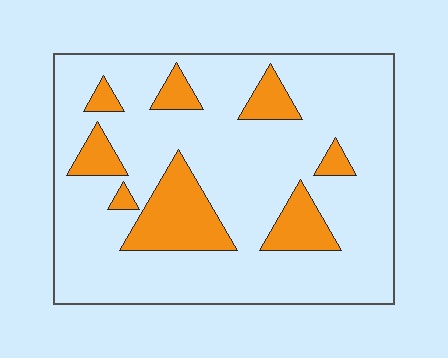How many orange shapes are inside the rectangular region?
8.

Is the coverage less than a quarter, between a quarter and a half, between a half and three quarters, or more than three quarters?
Less than a quarter.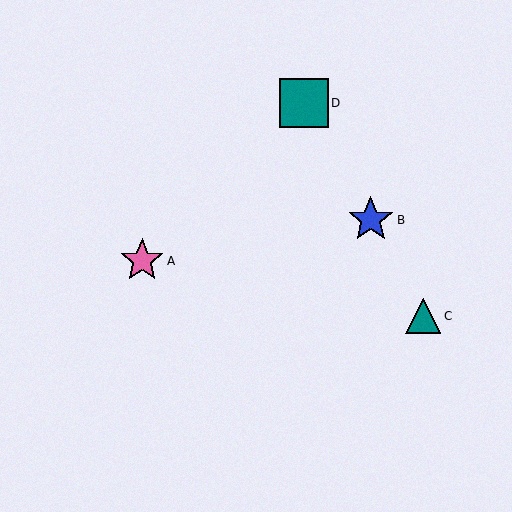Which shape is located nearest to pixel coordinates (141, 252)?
The pink star (labeled A) at (142, 261) is nearest to that location.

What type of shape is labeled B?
Shape B is a blue star.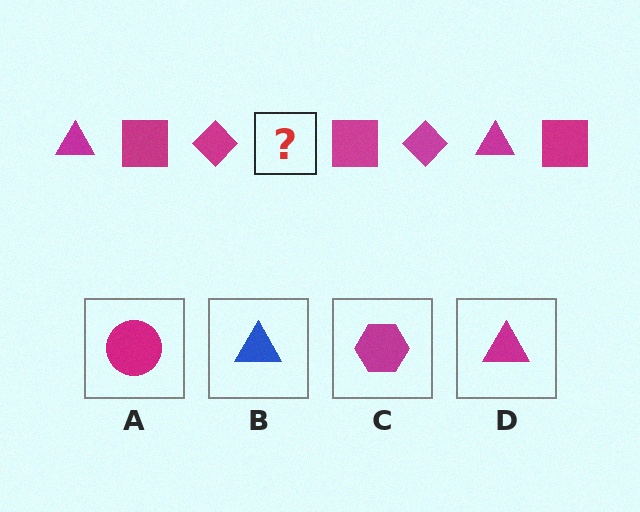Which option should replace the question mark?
Option D.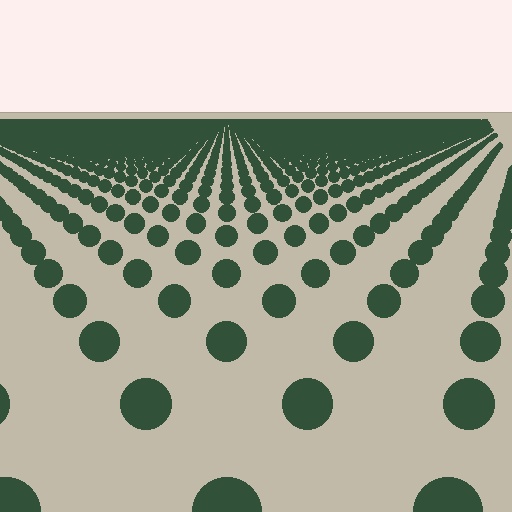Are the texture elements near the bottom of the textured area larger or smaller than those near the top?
Larger. Near the bottom, elements are closer to the viewer and appear at a bigger on-screen size.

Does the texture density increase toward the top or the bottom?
Density increases toward the top.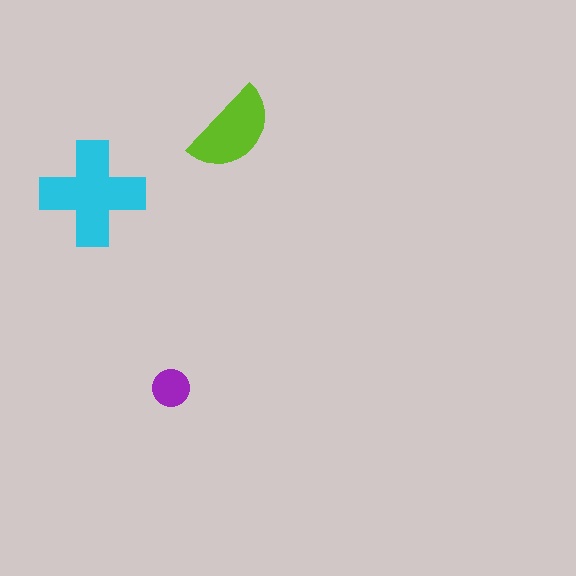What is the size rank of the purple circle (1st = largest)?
3rd.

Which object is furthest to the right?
The lime semicircle is rightmost.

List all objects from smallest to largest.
The purple circle, the lime semicircle, the cyan cross.